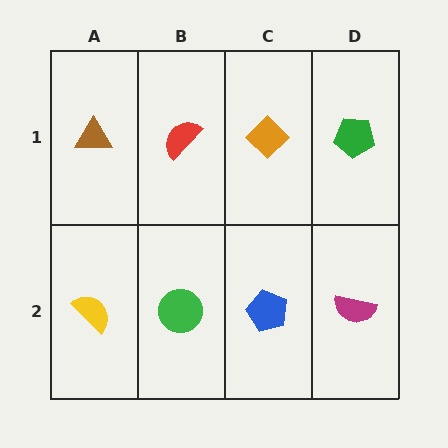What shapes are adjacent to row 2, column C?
An orange diamond (row 1, column C), a green circle (row 2, column B), a magenta semicircle (row 2, column D).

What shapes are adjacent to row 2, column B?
A red semicircle (row 1, column B), a yellow semicircle (row 2, column A), a blue pentagon (row 2, column C).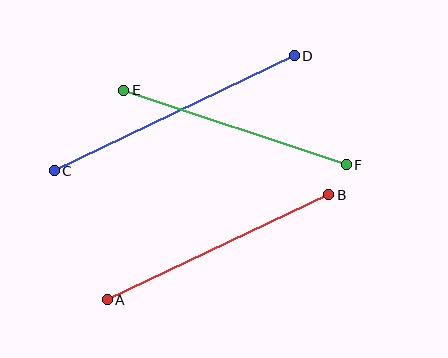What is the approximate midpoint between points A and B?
The midpoint is at approximately (218, 247) pixels.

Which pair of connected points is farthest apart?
Points C and D are farthest apart.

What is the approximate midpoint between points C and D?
The midpoint is at approximately (174, 113) pixels.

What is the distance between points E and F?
The distance is approximately 234 pixels.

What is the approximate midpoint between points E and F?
The midpoint is at approximately (235, 128) pixels.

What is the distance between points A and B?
The distance is approximately 245 pixels.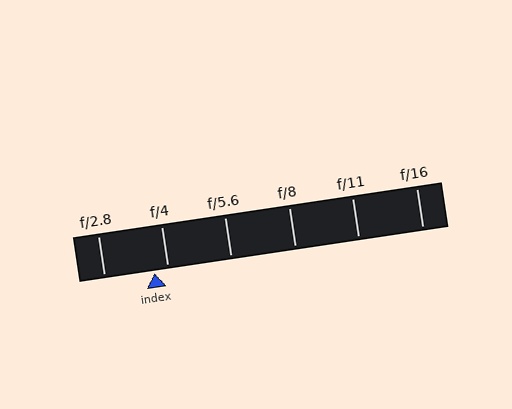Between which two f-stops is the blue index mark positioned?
The index mark is between f/2.8 and f/4.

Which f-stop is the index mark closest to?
The index mark is closest to f/4.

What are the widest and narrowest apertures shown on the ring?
The widest aperture shown is f/2.8 and the narrowest is f/16.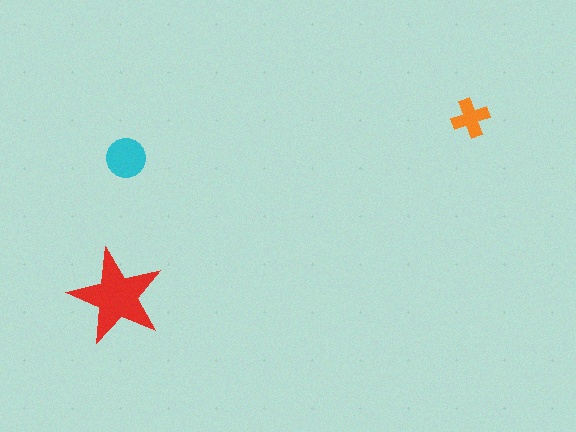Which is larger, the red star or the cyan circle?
The red star.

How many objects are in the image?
There are 3 objects in the image.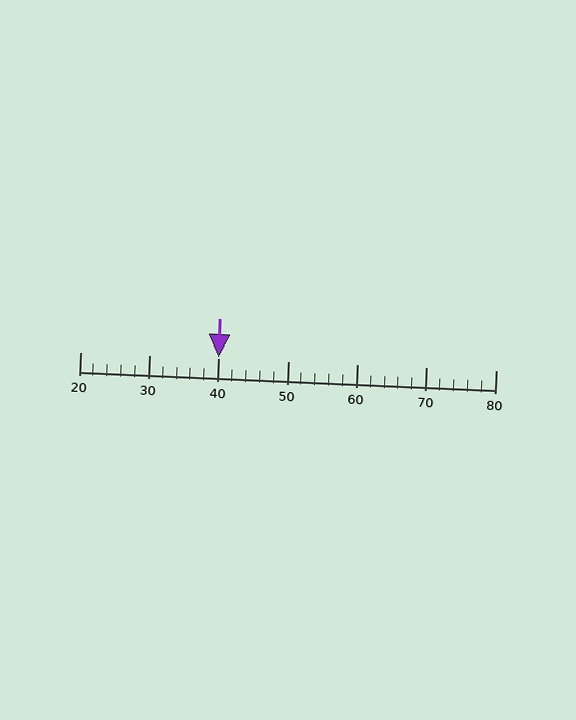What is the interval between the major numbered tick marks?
The major tick marks are spaced 10 units apart.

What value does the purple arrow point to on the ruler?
The purple arrow points to approximately 40.